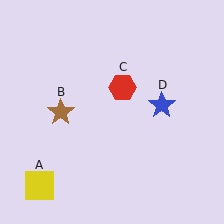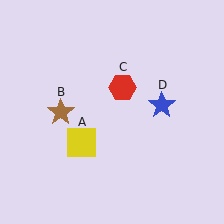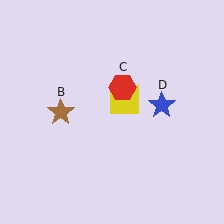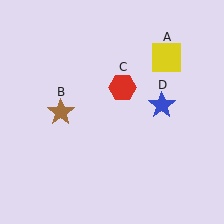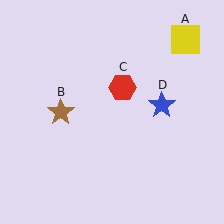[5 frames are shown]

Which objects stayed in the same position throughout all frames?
Brown star (object B) and red hexagon (object C) and blue star (object D) remained stationary.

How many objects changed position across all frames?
1 object changed position: yellow square (object A).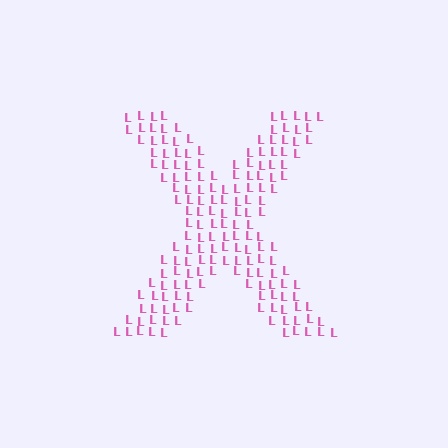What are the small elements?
The small elements are letter L's.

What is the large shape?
The large shape is the letter X.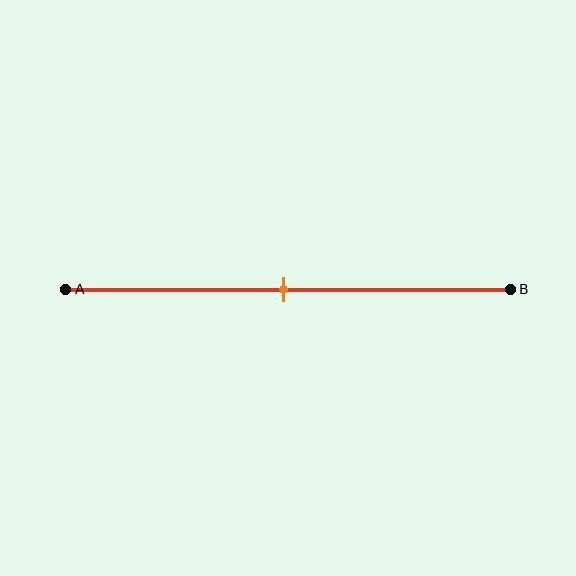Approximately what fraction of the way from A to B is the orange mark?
The orange mark is approximately 50% of the way from A to B.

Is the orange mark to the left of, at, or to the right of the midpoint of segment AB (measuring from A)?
The orange mark is approximately at the midpoint of segment AB.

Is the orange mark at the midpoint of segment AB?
Yes, the mark is approximately at the midpoint.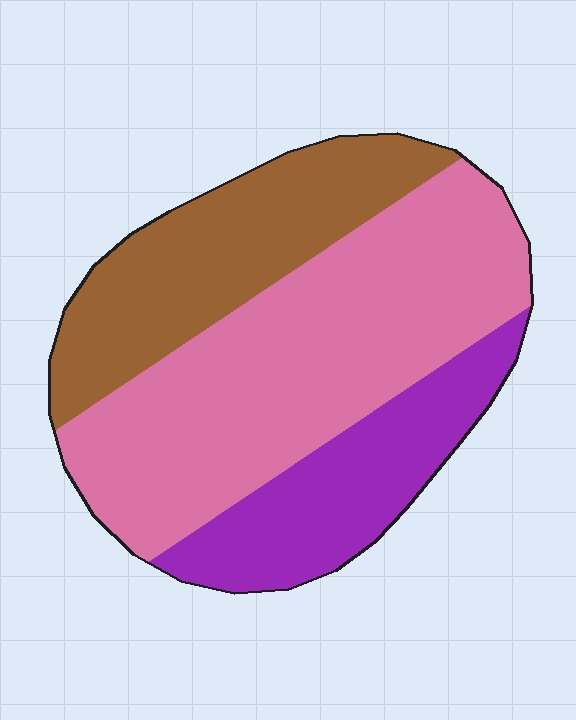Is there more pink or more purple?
Pink.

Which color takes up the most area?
Pink, at roughly 50%.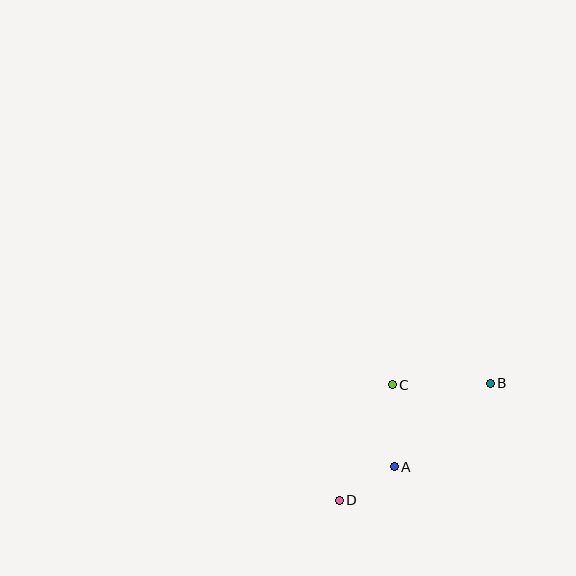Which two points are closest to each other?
Points A and D are closest to each other.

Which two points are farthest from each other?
Points B and D are farthest from each other.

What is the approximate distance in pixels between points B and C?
The distance between B and C is approximately 98 pixels.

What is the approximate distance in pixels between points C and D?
The distance between C and D is approximately 127 pixels.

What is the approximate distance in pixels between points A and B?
The distance between A and B is approximately 127 pixels.